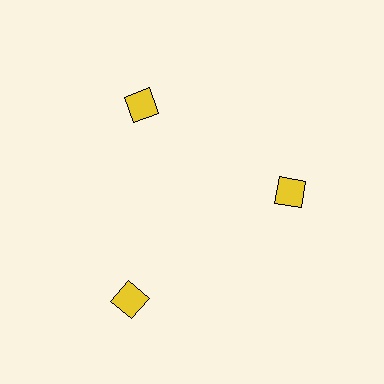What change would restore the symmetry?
The symmetry would be restored by moving it inward, back onto the ring so that all 3 diamonds sit at equal angles and equal distance from the center.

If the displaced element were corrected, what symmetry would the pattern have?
It would have 3-fold rotational symmetry — the pattern would map onto itself every 120 degrees.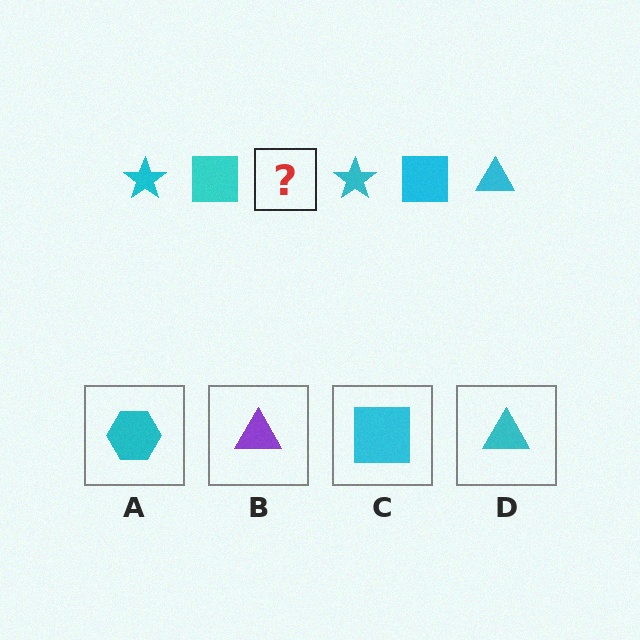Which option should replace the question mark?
Option D.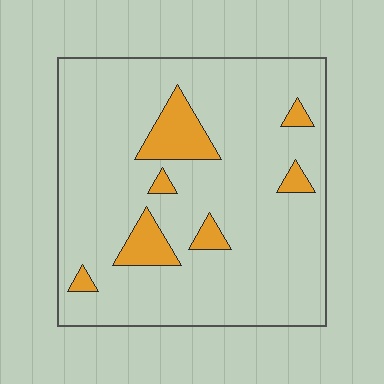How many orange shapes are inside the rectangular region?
7.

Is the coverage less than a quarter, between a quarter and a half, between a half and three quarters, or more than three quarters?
Less than a quarter.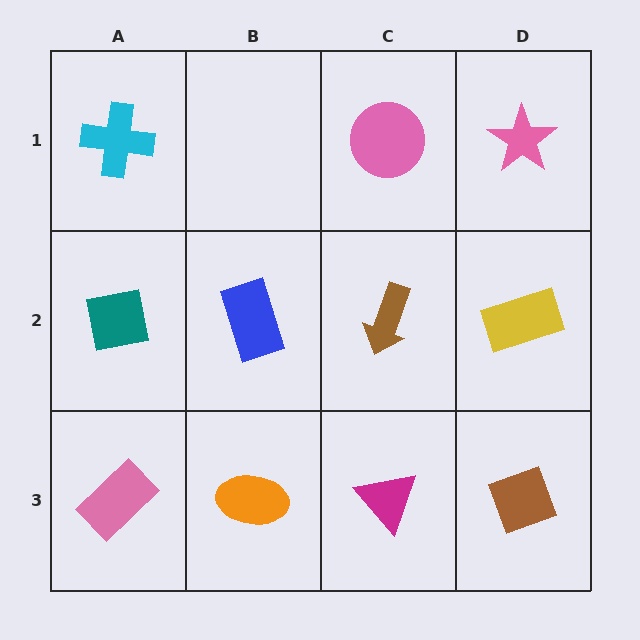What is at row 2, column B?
A blue rectangle.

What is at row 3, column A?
A pink rectangle.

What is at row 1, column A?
A cyan cross.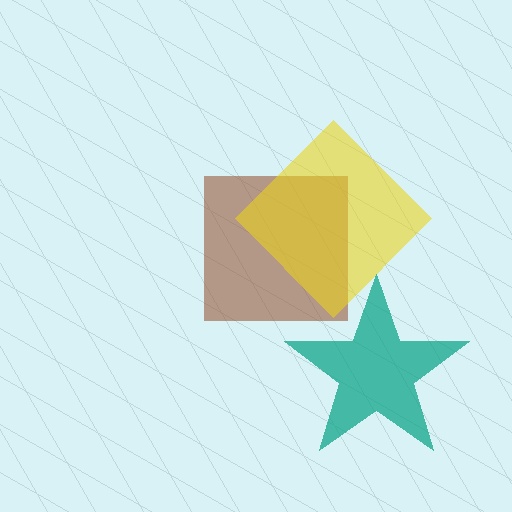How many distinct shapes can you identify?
There are 3 distinct shapes: a brown square, a yellow diamond, a teal star.